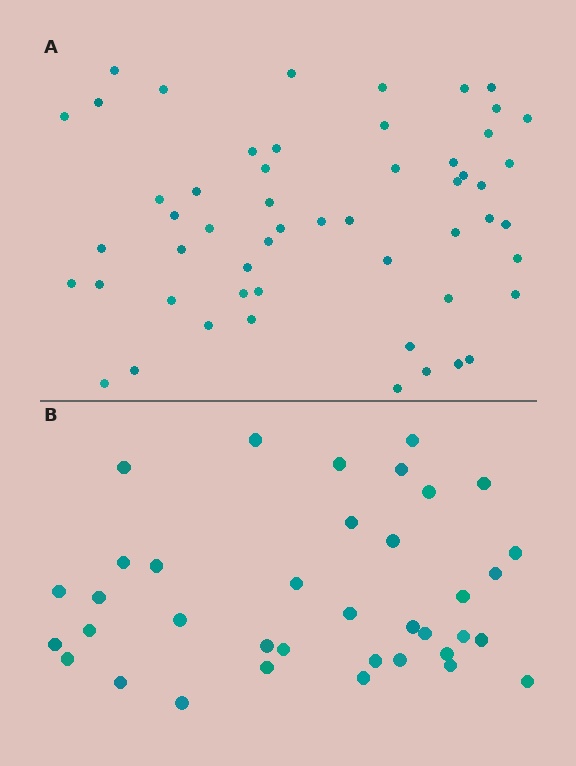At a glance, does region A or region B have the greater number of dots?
Region A (the top region) has more dots.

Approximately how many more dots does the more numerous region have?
Region A has approximately 15 more dots than region B.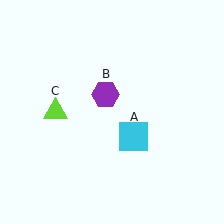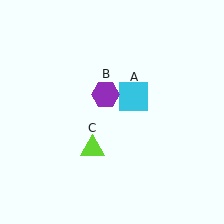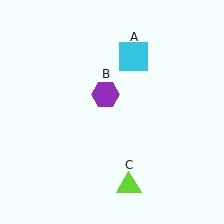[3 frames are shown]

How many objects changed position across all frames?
2 objects changed position: cyan square (object A), lime triangle (object C).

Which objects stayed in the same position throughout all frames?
Purple hexagon (object B) remained stationary.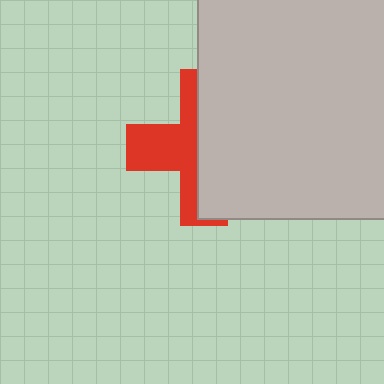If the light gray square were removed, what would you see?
You would see the complete red cross.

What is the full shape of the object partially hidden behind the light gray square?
The partially hidden object is a red cross.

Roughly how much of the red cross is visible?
A small part of it is visible (roughly 44%).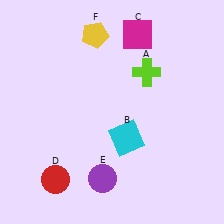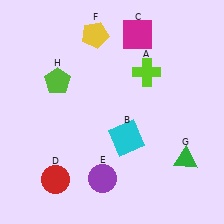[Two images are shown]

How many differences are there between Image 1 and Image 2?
There are 2 differences between the two images.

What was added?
A green triangle (G), a lime pentagon (H) were added in Image 2.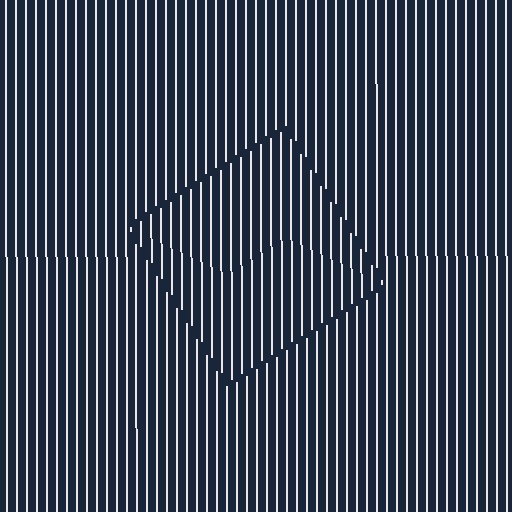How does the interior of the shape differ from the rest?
The interior of the shape contains the same grating, shifted by half a period — the contour is defined by the phase discontinuity where line-ends from the inner and outer gratings abut.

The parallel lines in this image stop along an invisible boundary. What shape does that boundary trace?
An illusory square. The interior of the shape contains the same grating, shifted by half a period — the contour is defined by the phase discontinuity where line-ends from the inner and outer gratings abut.